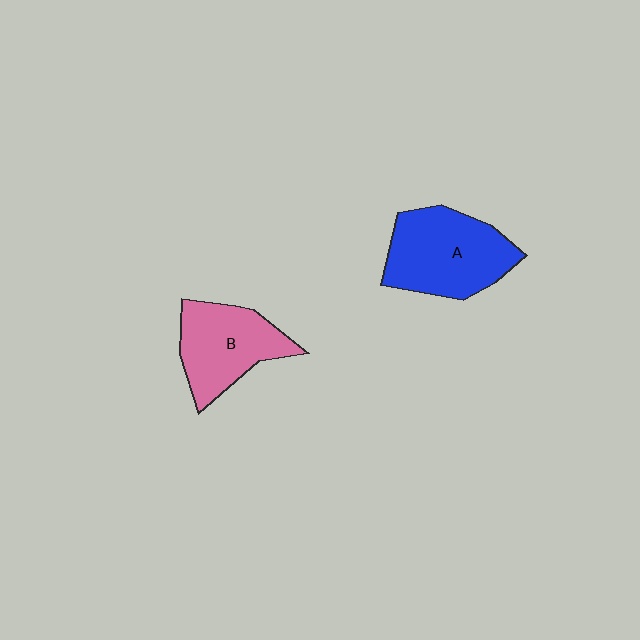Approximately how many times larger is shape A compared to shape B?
Approximately 1.2 times.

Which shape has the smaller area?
Shape B (pink).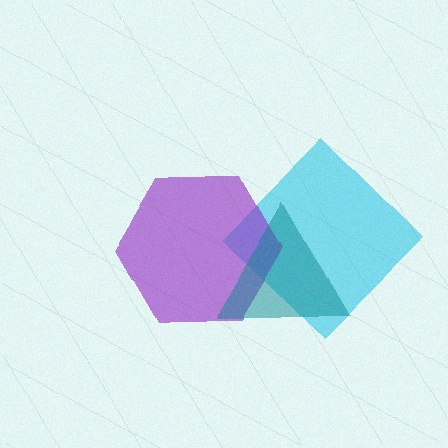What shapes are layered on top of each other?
The layered shapes are: a cyan diamond, a purple hexagon, a teal triangle.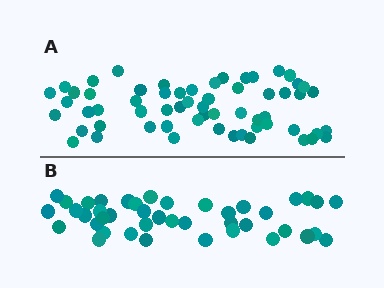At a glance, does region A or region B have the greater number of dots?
Region A (the top region) has more dots.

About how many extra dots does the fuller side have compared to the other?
Region A has approximately 20 more dots than region B.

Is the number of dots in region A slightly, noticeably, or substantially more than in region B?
Region A has noticeably more, but not dramatically so. The ratio is roughly 1.4 to 1.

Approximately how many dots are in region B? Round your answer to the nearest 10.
About 40 dots. (The exact count is 42, which rounds to 40.)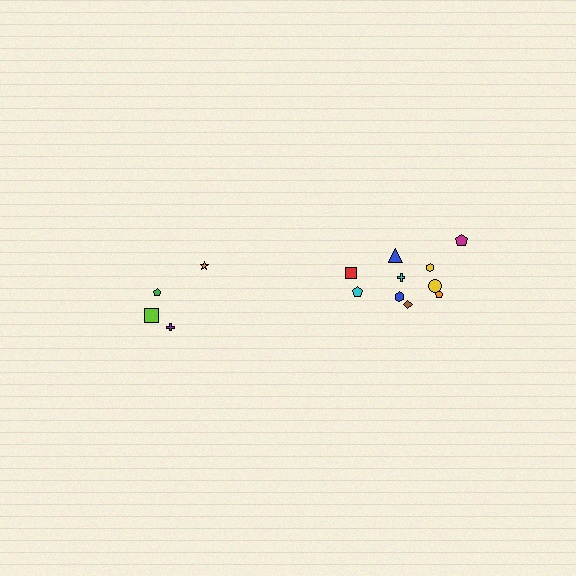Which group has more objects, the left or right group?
The right group.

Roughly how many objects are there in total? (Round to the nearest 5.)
Roughly 15 objects in total.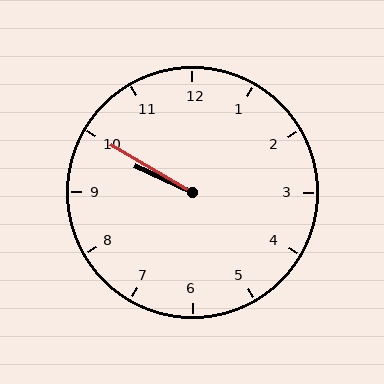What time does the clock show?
9:50.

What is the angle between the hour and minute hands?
Approximately 5 degrees.